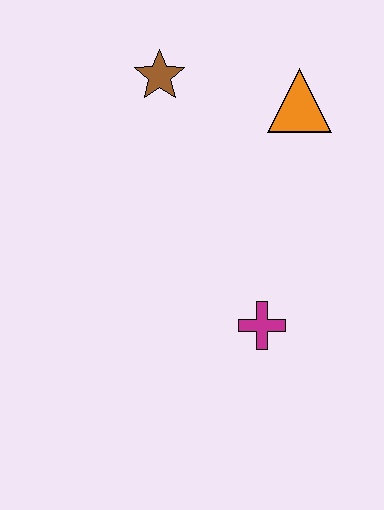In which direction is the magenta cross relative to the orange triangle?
The magenta cross is below the orange triangle.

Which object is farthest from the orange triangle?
The magenta cross is farthest from the orange triangle.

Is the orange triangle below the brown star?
Yes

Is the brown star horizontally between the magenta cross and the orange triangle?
No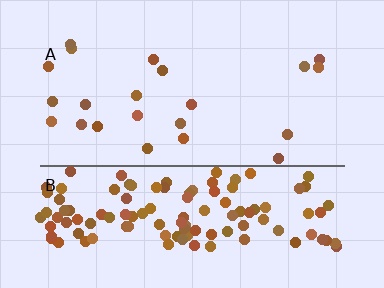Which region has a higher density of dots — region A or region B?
B (the bottom).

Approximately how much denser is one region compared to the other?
Approximately 6.2× — region B over region A.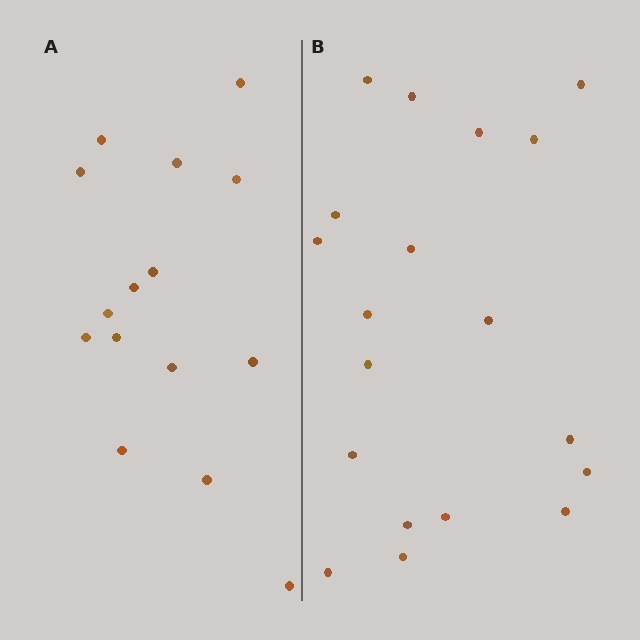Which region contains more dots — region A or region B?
Region B (the right region) has more dots.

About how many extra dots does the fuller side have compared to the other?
Region B has about 4 more dots than region A.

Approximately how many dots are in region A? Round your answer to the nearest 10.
About 20 dots. (The exact count is 15, which rounds to 20.)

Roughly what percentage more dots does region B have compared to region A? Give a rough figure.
About 25% more.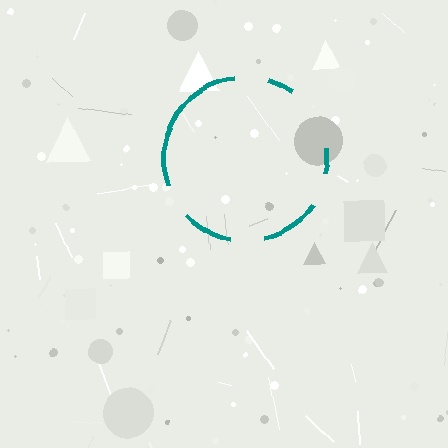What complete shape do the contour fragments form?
The contour fragments form a circle.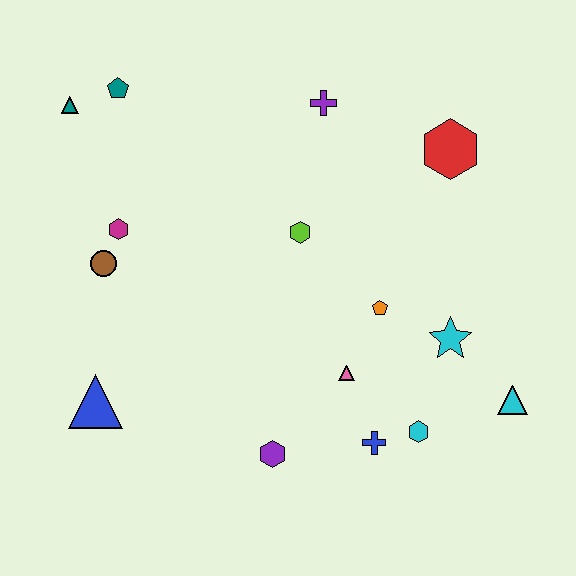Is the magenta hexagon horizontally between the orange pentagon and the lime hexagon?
No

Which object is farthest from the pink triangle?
The teal triangle is farthest from the pink triangle.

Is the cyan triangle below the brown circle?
Yes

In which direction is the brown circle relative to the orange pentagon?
The brown circle is to the left of the orange pentagon.